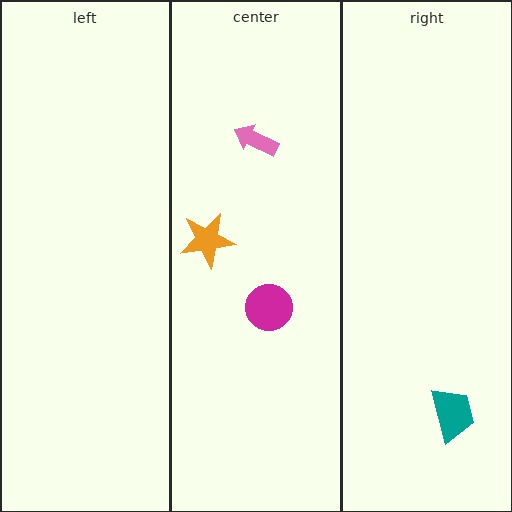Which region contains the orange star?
The center region.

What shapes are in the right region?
The teal trapezoid.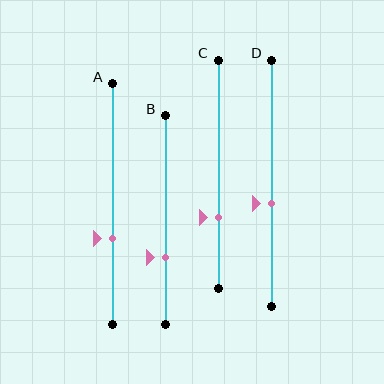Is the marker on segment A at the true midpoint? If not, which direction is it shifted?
No, the marker on segment A is shifted downward by about 14% of the segment length.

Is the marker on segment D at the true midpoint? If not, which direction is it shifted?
No, the marker on segment D is shifted downward by about 8% of the segment length.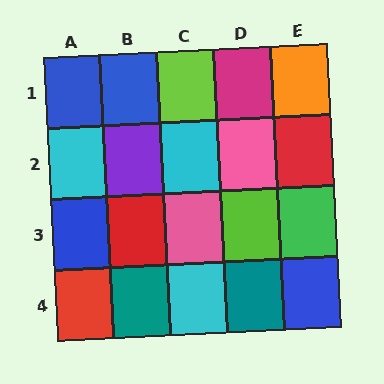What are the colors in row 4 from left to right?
Red, teal, cyan, teal, blue.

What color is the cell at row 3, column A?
Blue.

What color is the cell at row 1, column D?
Magenta.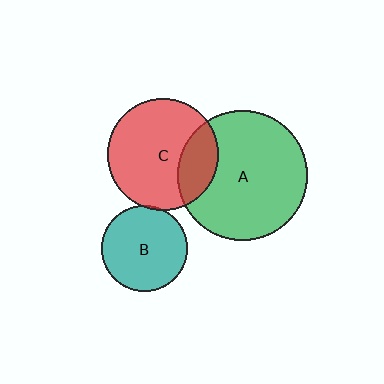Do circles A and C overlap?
Yes.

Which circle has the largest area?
Circle A (green).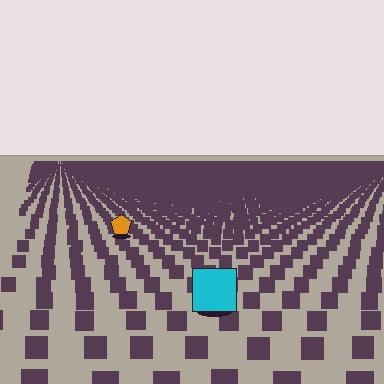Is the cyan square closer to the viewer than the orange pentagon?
Yes. The cyan square is closer — you can tell from the texture gradient: the ground texture is coarser near it.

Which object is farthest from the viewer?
The orange pentagon is farthest from the viewer. It appears smaller and the ground texture around it is denser.